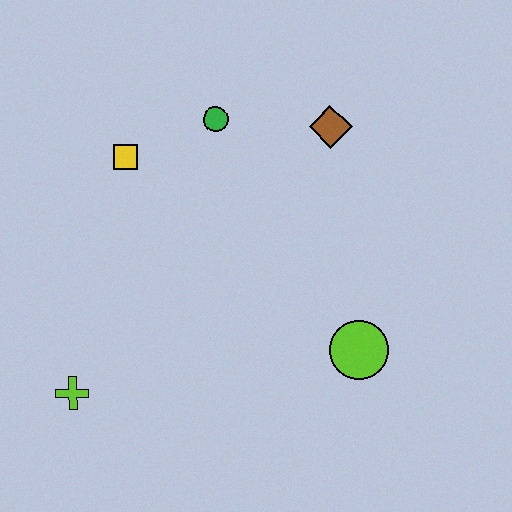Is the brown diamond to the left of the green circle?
No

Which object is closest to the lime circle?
The brown diamond is closest to the lime circle.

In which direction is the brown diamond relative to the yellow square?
The brown diamond is to the right of the yellow square.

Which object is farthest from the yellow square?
The lime circle is farthest from the yellow square.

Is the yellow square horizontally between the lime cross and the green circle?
Yes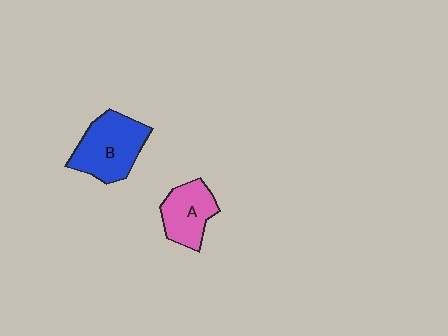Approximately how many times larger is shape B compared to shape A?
Approximately 1.4 times.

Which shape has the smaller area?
Shape A (pink).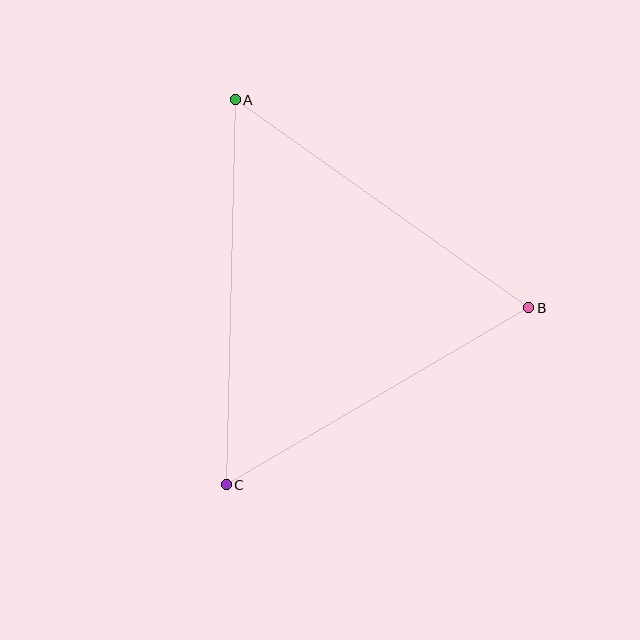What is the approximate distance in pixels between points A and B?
The distance between A and B is approximately 360 pixels.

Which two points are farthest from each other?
Points A and C are farthest from each other.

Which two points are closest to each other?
Points B and C are closest to each other.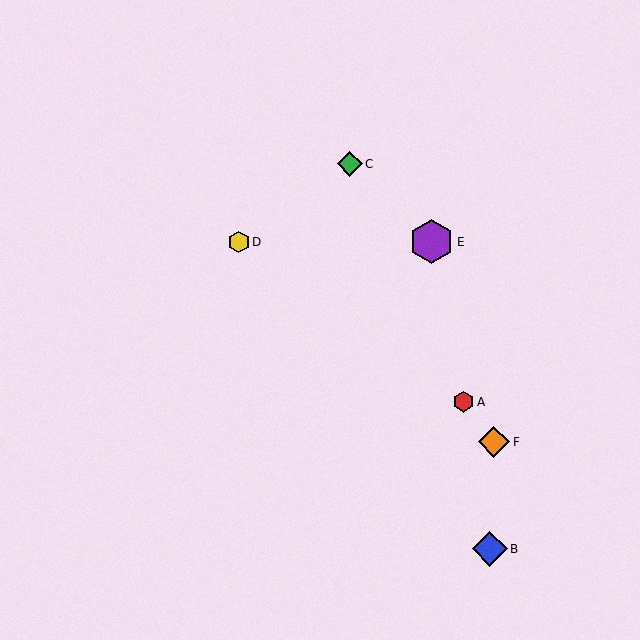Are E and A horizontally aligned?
No, E is at y≈242 and A is at y≈402.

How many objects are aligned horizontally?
2 objects (D, E) are aligned horizontally.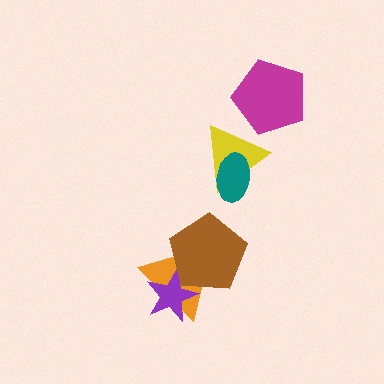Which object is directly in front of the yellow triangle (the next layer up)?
The teal ellipse is directly in front of the yellow triangle.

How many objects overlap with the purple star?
2 objects overlap with the purple star.